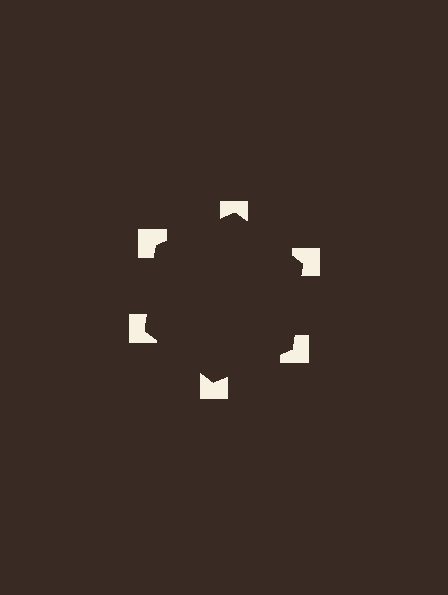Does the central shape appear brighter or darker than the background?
It typically appears slightly darker than the background, even though no actual brightness change is drawn.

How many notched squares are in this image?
There are 6 — one at each vertex of the illusory hexagon.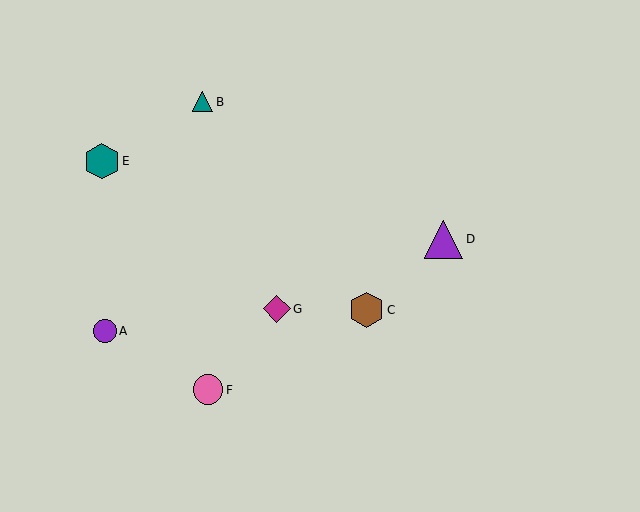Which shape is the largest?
The purple triangle (labeled D) is the largest.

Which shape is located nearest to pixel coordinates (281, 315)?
The magenta diamond (labeled G) at (277, 309) is nearest to that location.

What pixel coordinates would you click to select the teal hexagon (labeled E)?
Click at (102, 161) to select the teal hexagon E.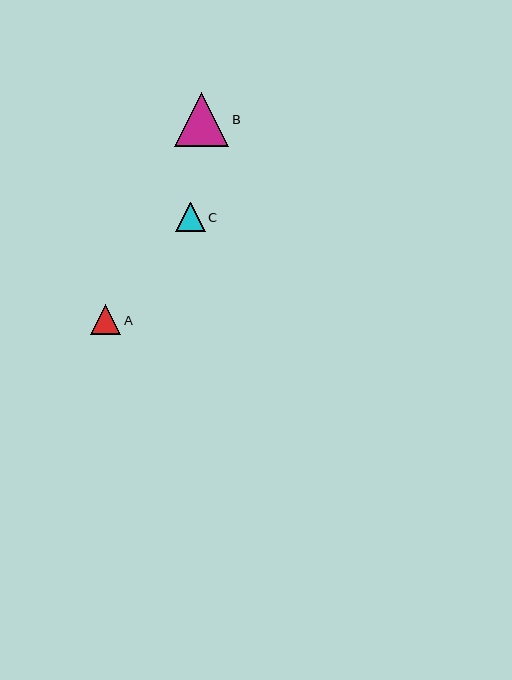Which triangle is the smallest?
Triangle C is the smallest with a size of approximately 29 pixels.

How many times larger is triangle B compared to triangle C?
Triangle B is approximately 1.8 times the size of triangle C.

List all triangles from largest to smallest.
From largest to smallest: B, A, C.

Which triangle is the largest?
Triangle B is the largest with a size of approximately 54 pixels.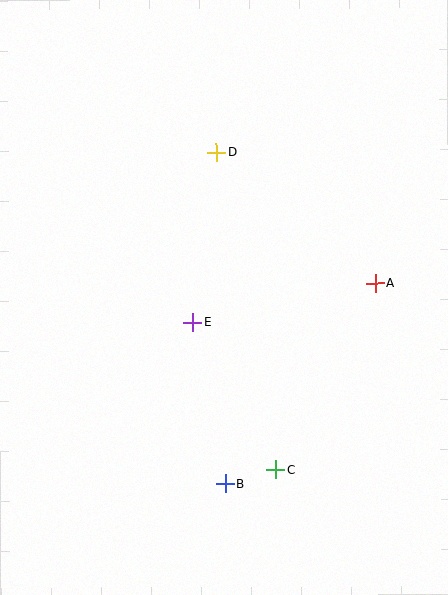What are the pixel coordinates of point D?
Point D is at (216, 152).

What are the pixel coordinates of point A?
Point A is at (375, 284).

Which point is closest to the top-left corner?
Point D is closest to the top-left corner.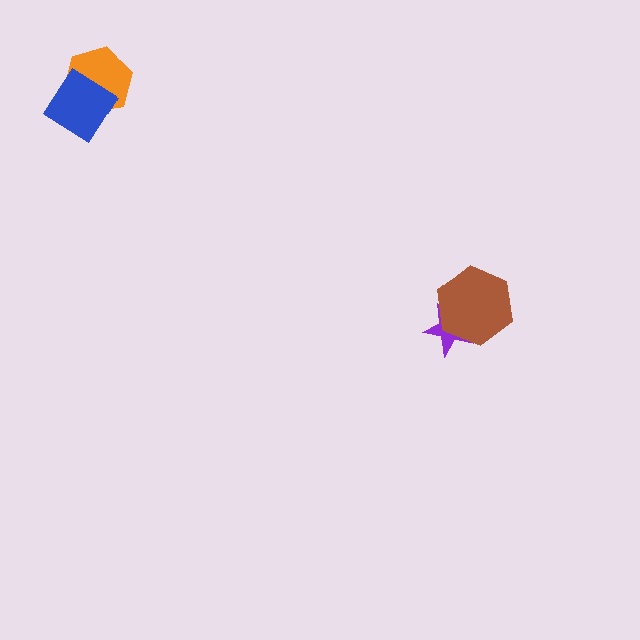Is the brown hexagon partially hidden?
No, no other shape covers it.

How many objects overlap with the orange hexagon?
1 object overlaps with the orange hexagon.